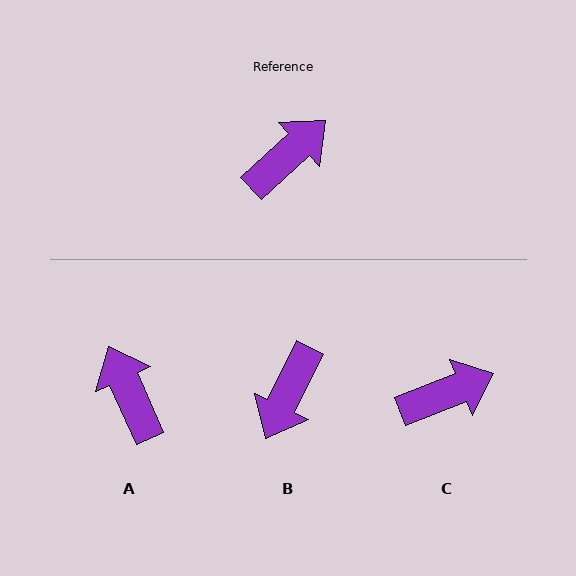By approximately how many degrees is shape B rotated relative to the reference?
Approximately 159 degrees clockwise.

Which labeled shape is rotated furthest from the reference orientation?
B, about 159 degrees away.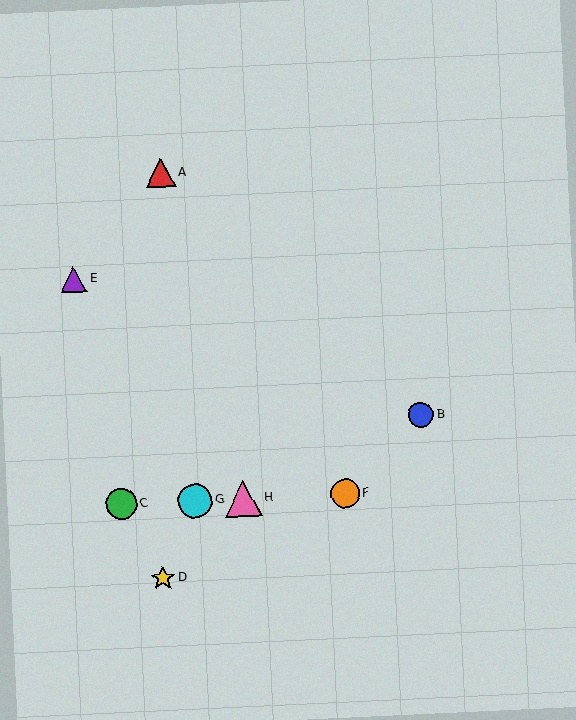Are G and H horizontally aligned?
Yes, both are at y≈501.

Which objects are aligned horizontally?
Objects C, F, G, H are aligned horizontally.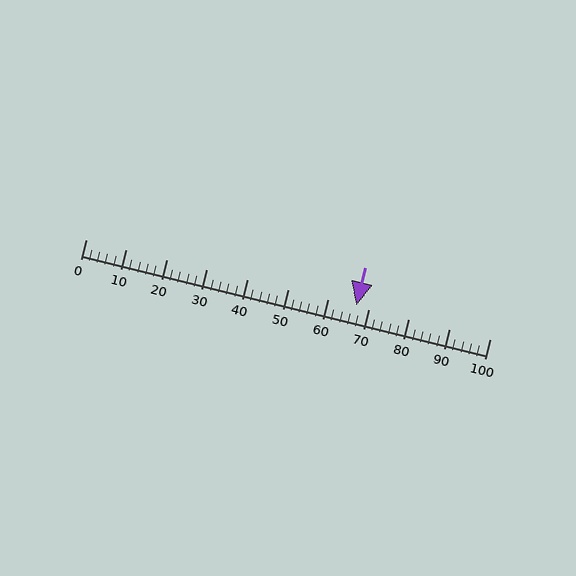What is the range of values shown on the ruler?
The ruler shows values from 0 to 100.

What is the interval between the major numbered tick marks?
The major tick marks are spaced 10 units apart.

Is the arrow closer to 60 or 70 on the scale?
The arrow is closer to 70.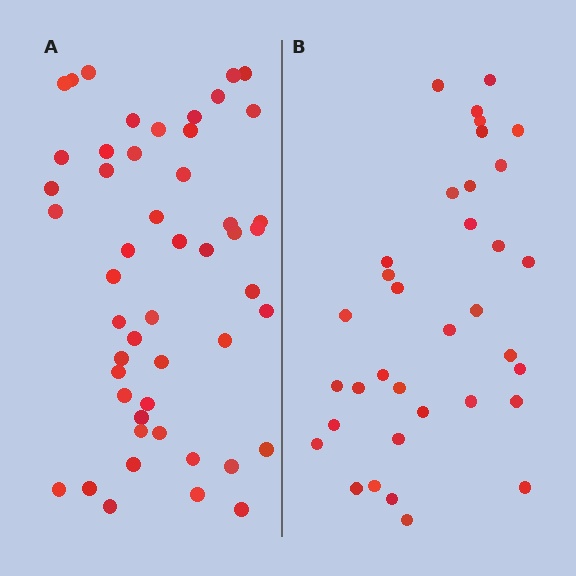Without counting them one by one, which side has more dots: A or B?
Region A (the left region) has more dots.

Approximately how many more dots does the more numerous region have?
Region A has approximately 15 more dots than region B.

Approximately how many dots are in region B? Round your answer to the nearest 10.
About 40 dots. (The exact count is 35, which rounds to 40.)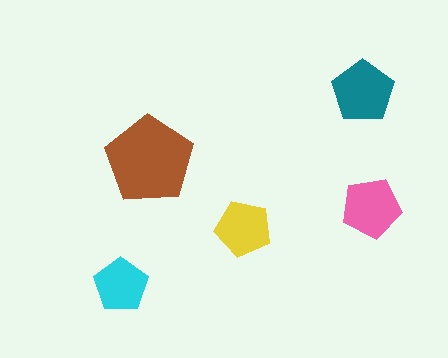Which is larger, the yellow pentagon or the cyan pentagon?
The yellow one.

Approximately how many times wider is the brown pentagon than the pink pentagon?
About 1.5 times wider.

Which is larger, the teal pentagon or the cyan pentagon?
The teal one.